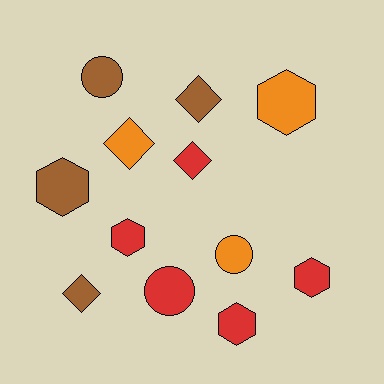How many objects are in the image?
There are 12 objects.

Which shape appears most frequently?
Hexagon, with 5 objects.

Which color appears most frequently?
Red, with 5 objects.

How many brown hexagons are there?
There is 1 brown hexagon.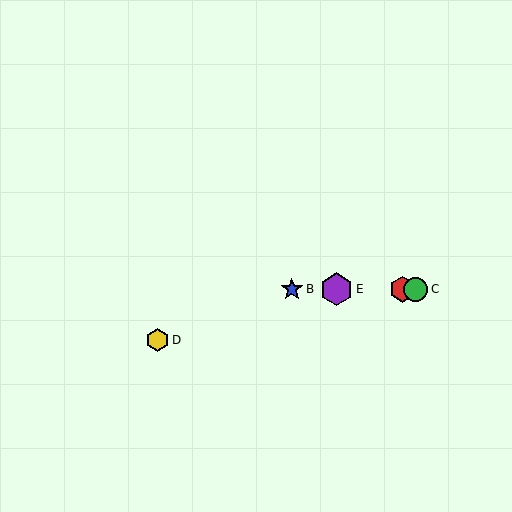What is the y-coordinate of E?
Object E is at y≈289.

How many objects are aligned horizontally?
4 objects (A, B, C, E) are aligned horizontally.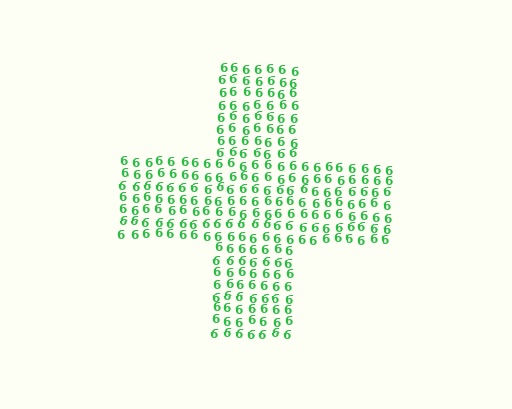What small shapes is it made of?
It is made of small digit 6's.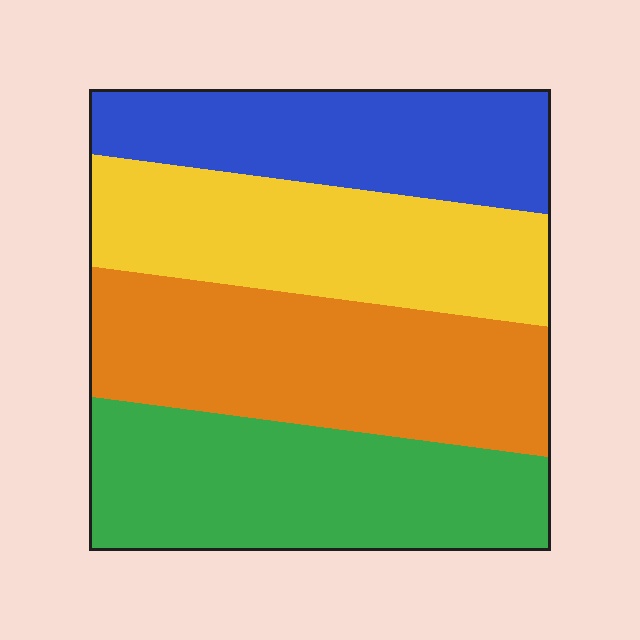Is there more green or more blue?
Green.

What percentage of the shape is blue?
Blue covers 21% of the shape.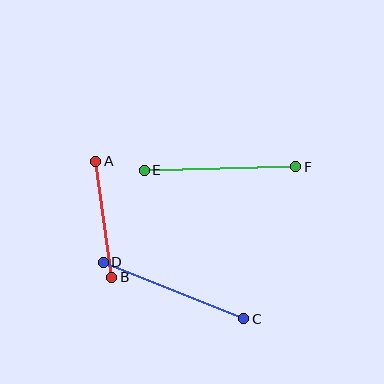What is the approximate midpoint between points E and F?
The midpoint is at approximately (220, 168) pixels.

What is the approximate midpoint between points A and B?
The midpoint is at approximately (104, 219) pixels.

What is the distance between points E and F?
The distance is approximately 151 pixels.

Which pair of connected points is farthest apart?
Points C and D are farthest apart.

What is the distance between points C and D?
The distance is approximately 152 pixels.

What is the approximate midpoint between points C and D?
The midpoint is at approximately (174, 290) pixels.